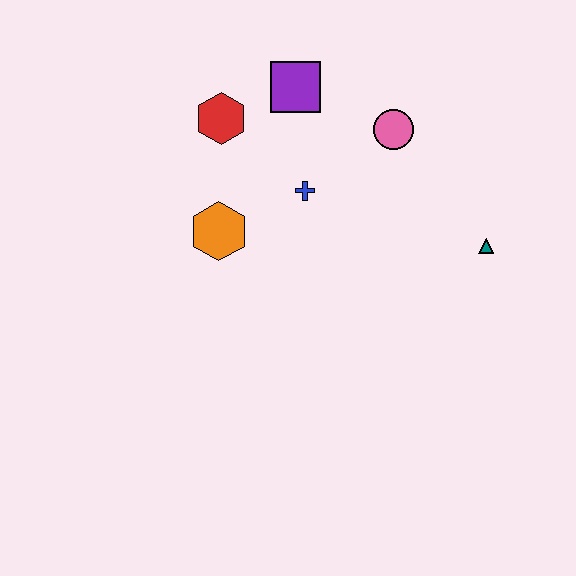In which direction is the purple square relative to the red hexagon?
The purple square is to the right of the red hexagon.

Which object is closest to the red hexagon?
The purple square is closest to the red hexagon.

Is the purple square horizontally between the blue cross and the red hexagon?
Yes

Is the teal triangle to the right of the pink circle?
Yes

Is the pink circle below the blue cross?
No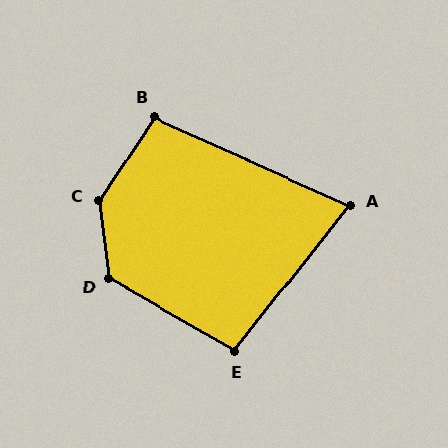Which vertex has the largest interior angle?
C, at approximately 139 degrees.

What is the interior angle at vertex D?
Approximately 127 degrees (obtuse).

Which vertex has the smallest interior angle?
A, at approximately 76 degrees.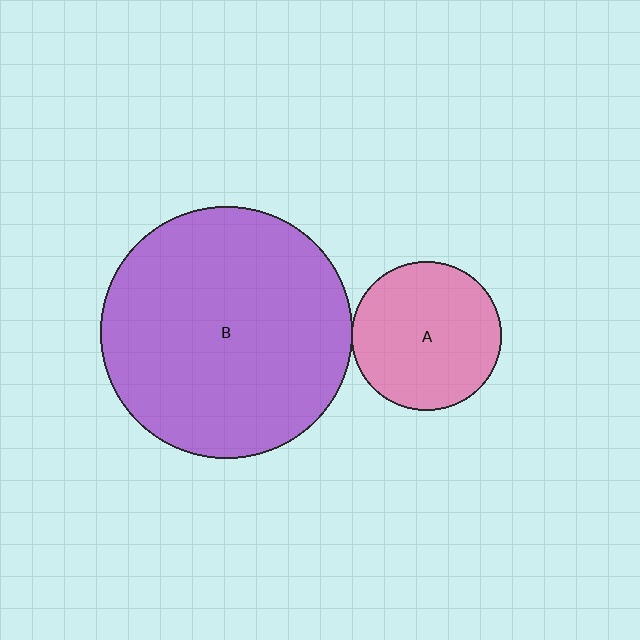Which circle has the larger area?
Circle B (purple).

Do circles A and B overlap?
Yes.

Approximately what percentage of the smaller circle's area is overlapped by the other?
Approximately 5%.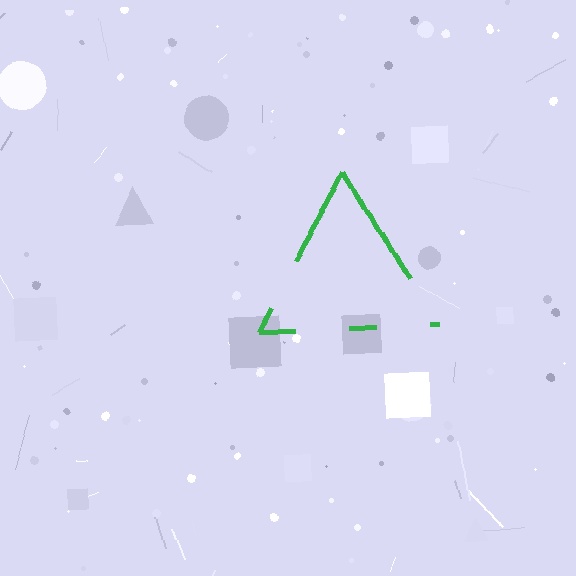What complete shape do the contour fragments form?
The contour fragments form a triangle.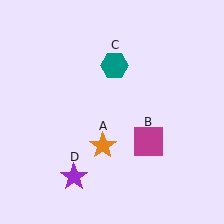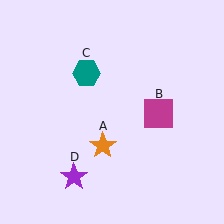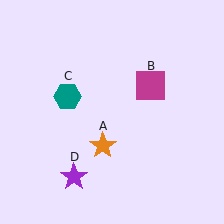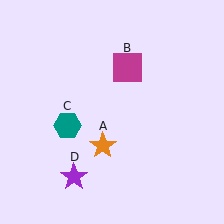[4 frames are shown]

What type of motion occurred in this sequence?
The magenta square (object B), teal hexagon (object C) rotated counterclockwise around the center of the scene.